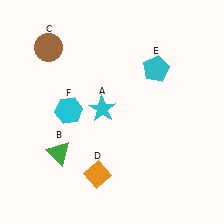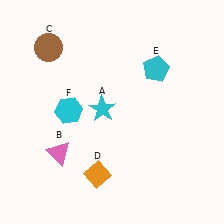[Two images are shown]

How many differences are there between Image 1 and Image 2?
There is 1 difference between the two images.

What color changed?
The triangle (B) changed from green in Image 1 to pink in Image 2.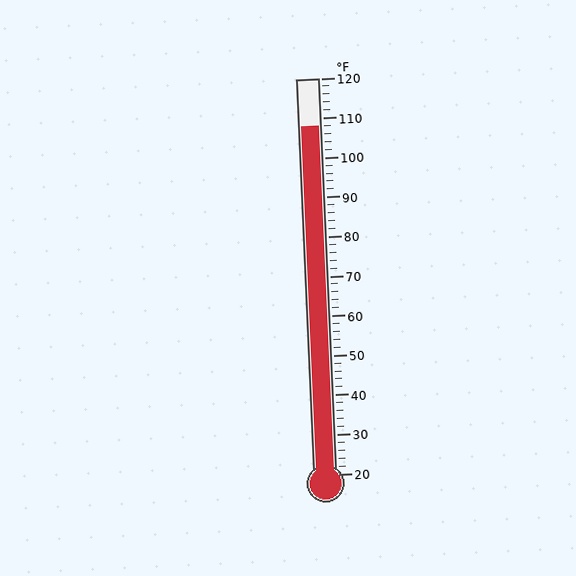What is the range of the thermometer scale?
The thermometer scale ranges from 20°F to 120°F.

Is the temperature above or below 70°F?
The temperature is above 70°F.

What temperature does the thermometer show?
The thermometer shows approximately 108°F.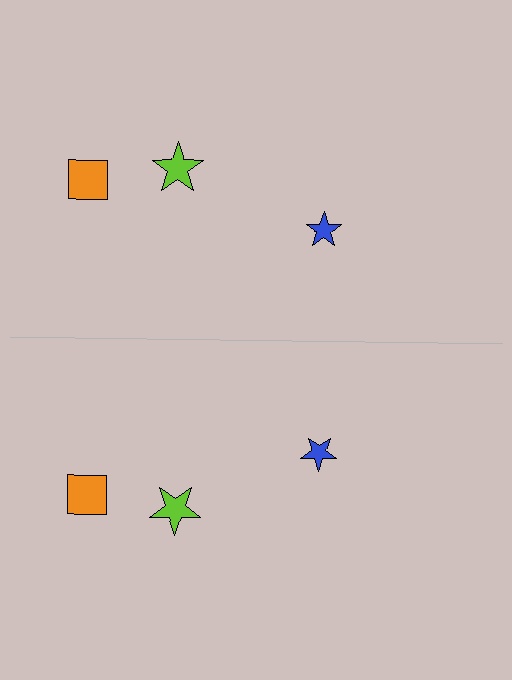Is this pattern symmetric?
Yes, this pattern has bilateral (reflection) symmetry.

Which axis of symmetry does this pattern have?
The pattern has a horizontal axis of symmetry running through the center of the image.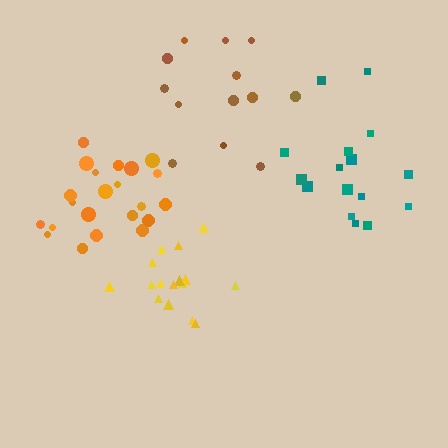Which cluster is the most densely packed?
Yellow.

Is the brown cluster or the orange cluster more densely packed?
Orange.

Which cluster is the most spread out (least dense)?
Brown.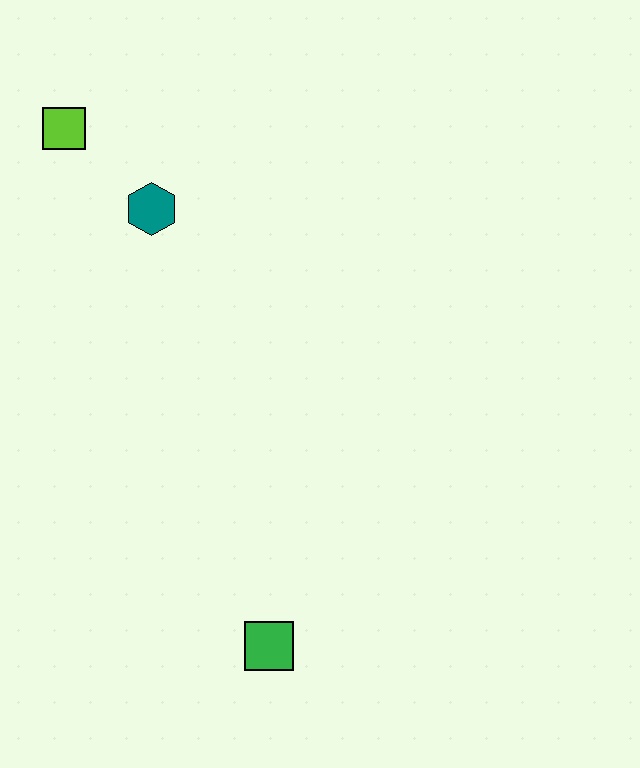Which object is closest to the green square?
The teal hexagon is closest to the green square.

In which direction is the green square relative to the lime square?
The green square is below the lime square.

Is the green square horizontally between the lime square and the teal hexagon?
No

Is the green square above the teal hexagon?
No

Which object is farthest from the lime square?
The green square is farthest from the lime square.